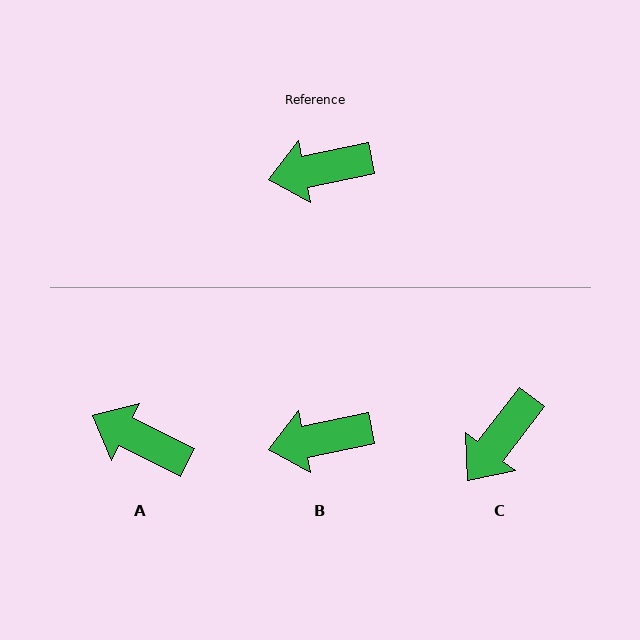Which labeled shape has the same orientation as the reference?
B.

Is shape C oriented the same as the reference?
No, it is off by about 41 degrees.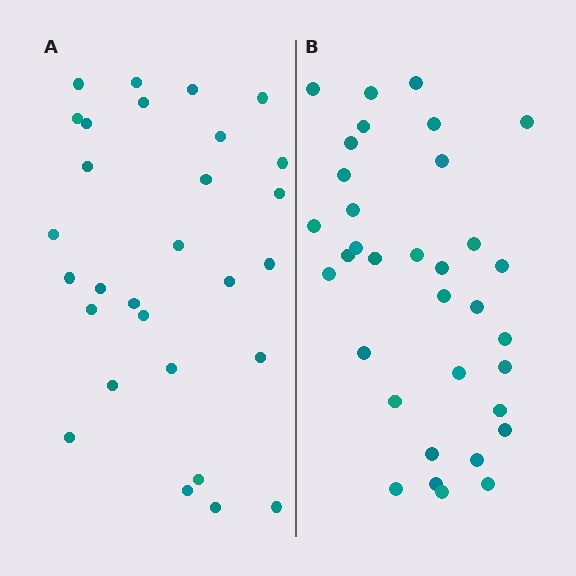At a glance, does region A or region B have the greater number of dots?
Region B (the right region) has more dots.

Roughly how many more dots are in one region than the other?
Region B has about 5 more dots than region A.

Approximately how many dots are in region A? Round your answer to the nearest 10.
About 30 dots. (The exact count is 29, which rounds to 30.)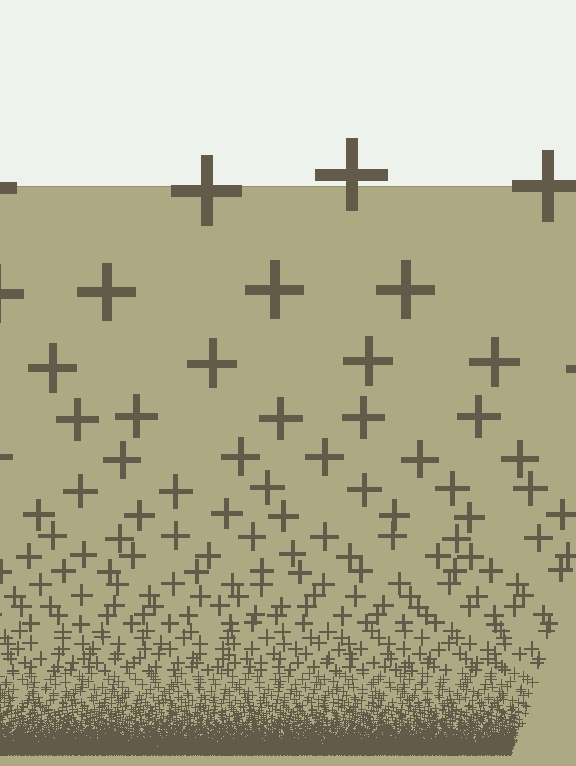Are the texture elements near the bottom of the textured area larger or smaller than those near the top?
Smaller. The gradient is inverted — elements near the bottom are smaller and denser.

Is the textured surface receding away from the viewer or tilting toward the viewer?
The surface appears to tilt toward the viewer. Texture elements get larger and sparser toward the top.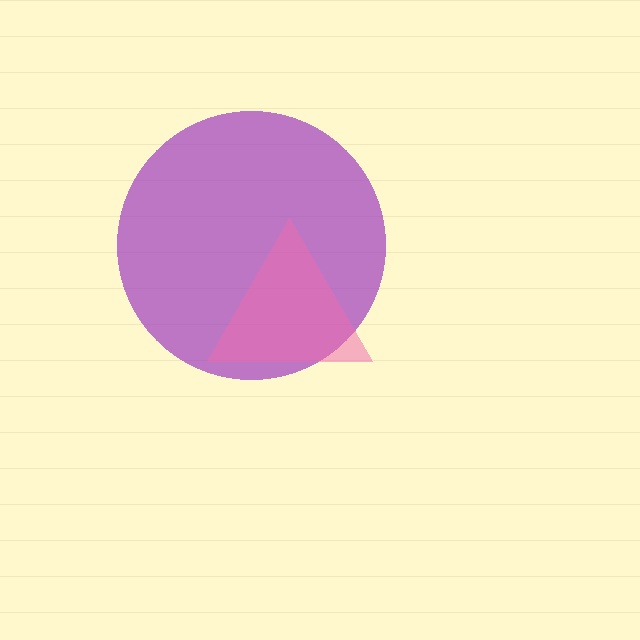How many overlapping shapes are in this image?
There are 2 overlapping shapes in the image.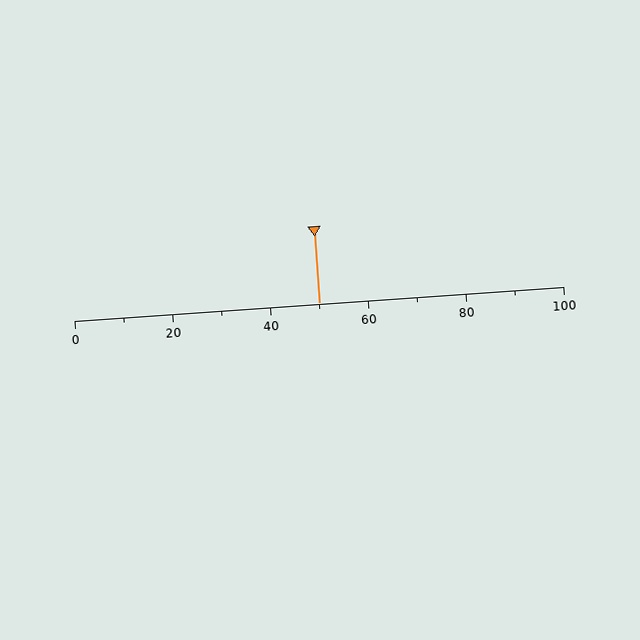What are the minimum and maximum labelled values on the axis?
The axis runs from 0 to 100.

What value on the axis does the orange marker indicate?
The marker indicates approximately 50.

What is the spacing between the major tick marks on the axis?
The major ticks are spaced 20 apart.